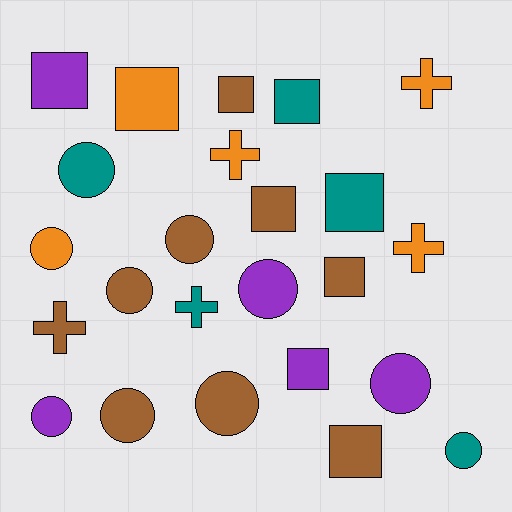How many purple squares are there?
There are 2 purple squares.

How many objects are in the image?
There are 24 objects.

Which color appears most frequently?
Brown, with 9 objects.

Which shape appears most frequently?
Circle, with 10 objects.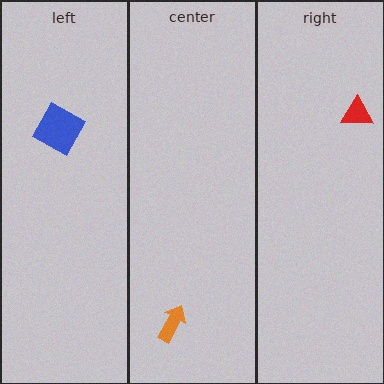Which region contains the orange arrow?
The center region.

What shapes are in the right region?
The red triangle.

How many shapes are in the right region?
1.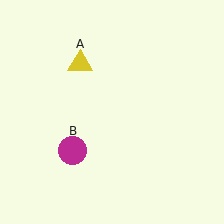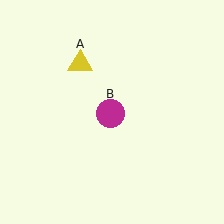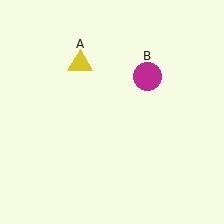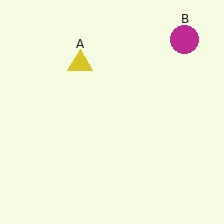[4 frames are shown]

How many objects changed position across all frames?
1 object changed position: magenta circle (object B).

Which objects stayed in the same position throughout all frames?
Yellow triangle (object A) remained stationary.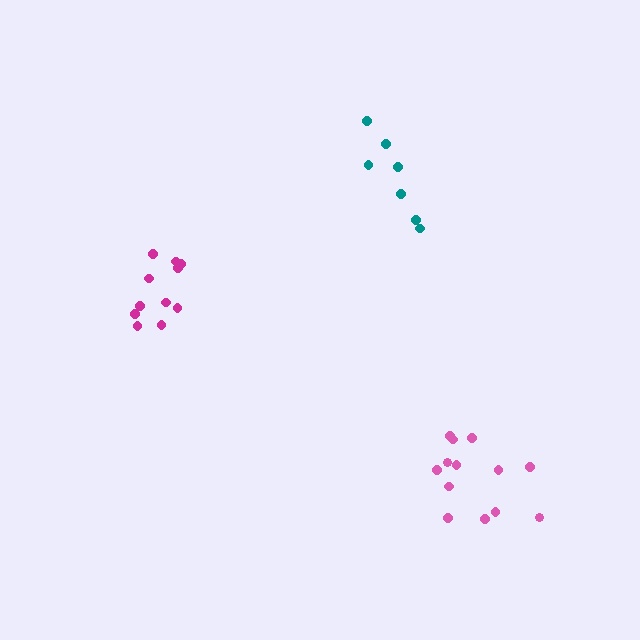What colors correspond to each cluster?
The clusters are colored: magenta, pink, teal.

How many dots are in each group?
Group 1: 11 dots, Group 2: 13 dots, Group 3: 7 dots (31 total).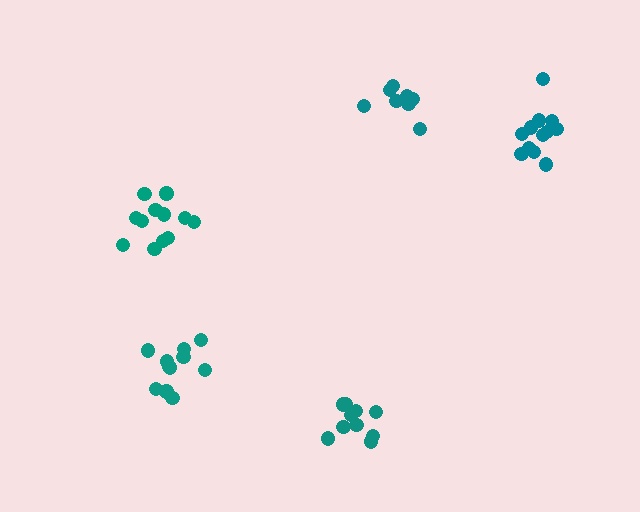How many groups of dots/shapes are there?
There are 5 groups.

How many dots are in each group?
Group 1: 12 dots, Group 2: 10 dots, Group 3: 11 dots, Group 4: 8 dots, Group 5: 12 dots (53 total).